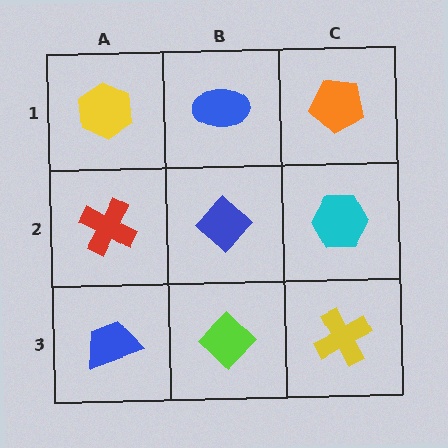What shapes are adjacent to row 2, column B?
A blue ellipse (row 1, column B), a lime diamond (row 3, column B), a red cross (row 2, column A), a cyan hexagon (row 2, column C).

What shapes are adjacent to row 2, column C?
An orange pentagon (row 1, column C), a yellow cross (row 3, column C), a blue diamond (row 2, column B).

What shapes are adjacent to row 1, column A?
A red cross (row 2, column A), a blue ellipse (row 1, column B).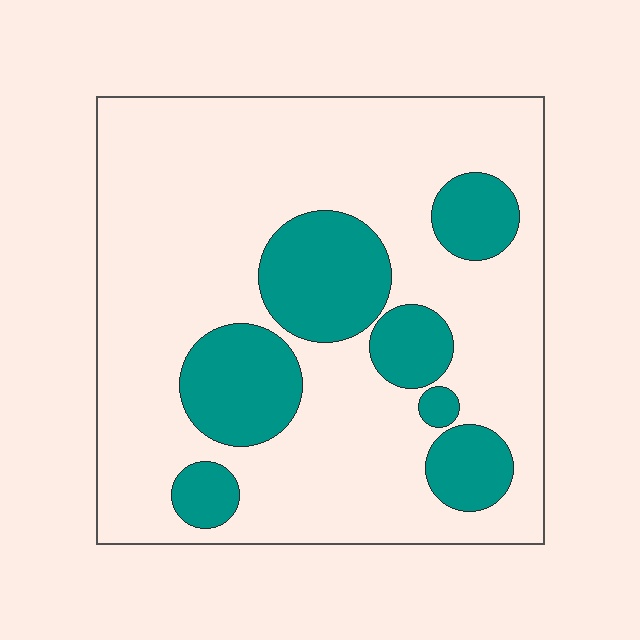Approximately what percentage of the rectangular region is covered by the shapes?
Approximately 25%.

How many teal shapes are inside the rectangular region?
7.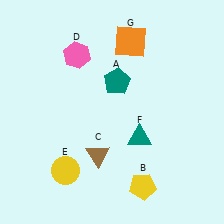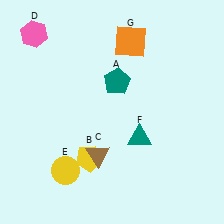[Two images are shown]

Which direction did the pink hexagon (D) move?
The pink hexagon (D) moved left.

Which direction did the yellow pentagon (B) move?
The yellow pentagon (B) moved left.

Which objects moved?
The objects that moved are: the yellow pentagon (B), the pink hexagon (D).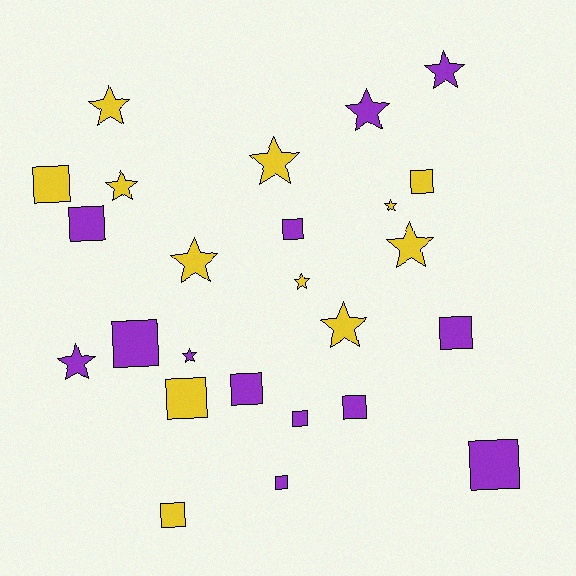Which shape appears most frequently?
Square, with 13 objects.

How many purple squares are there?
There are 9 purple squares.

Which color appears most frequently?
Purple, with 13 objects.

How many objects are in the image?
There are 25 objects.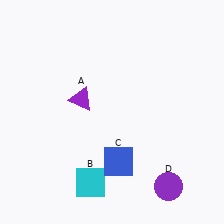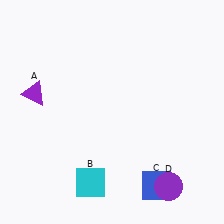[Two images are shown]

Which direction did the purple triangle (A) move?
The purple triangle (A) moved left.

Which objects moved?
The objects that moved are: the purple triangle (A), the blue square (C).